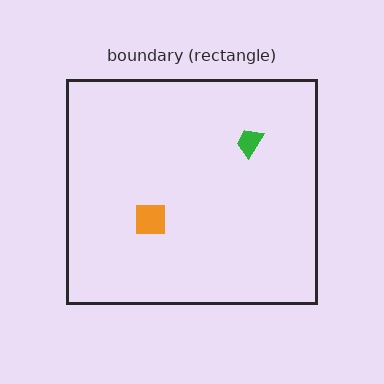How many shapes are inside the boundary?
2 inside, 0 outside.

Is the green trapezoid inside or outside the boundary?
Inside.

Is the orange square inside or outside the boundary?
Inside.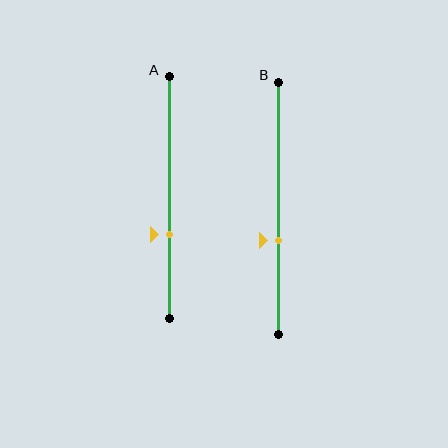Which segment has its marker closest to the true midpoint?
Segment B has its marker closest to the true midpoint.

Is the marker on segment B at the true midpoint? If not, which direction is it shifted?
No, the marker on segment B is shifted downward by about 13% of the segment length.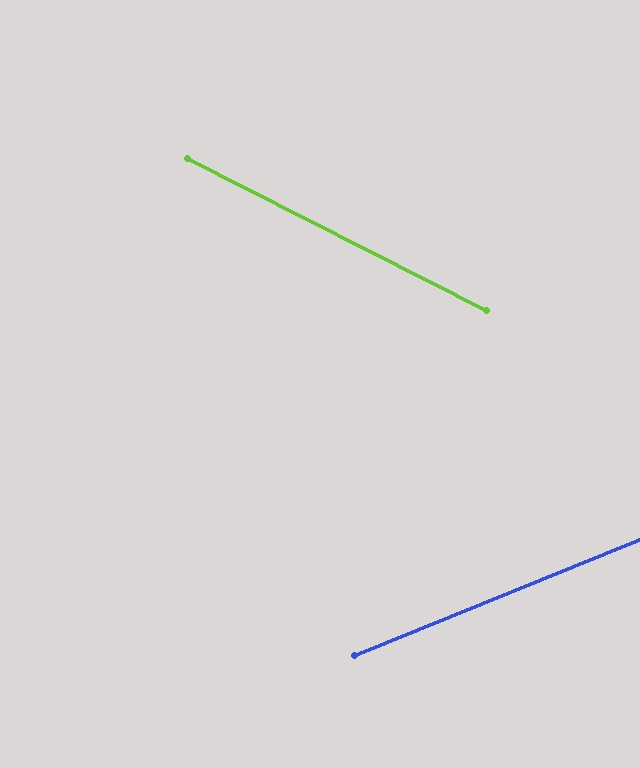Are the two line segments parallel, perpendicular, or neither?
Neither parallel nor perpendicular — they differ by about 49°.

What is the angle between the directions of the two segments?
Approximately 49 degrees.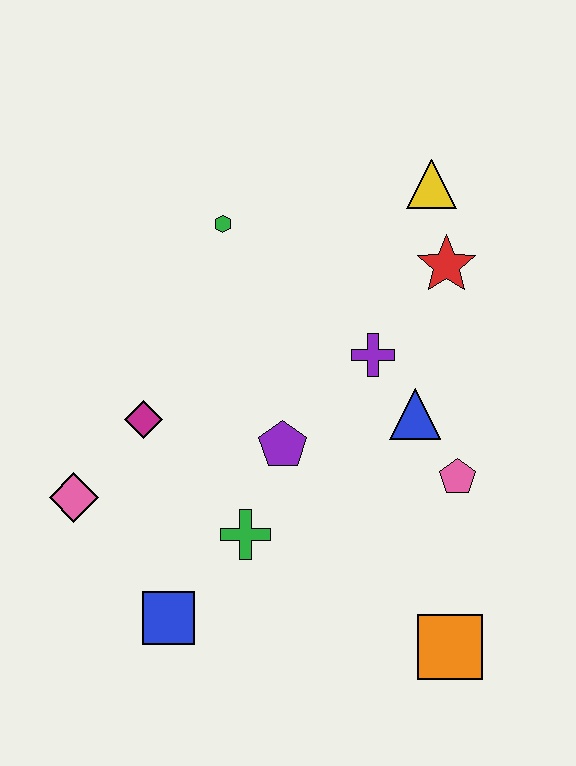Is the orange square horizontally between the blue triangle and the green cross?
No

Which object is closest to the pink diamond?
The magenta diamond is closest to the pink diamond.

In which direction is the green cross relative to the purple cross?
The green cross is below the purple cross.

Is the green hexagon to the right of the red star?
No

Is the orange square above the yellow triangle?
No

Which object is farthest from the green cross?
The yellow triangle is farthest from the green cross.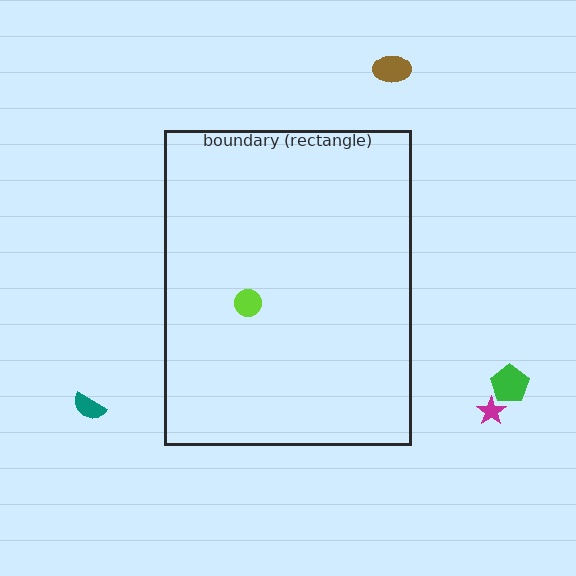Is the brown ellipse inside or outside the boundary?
Outside.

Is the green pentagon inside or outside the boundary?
Outside.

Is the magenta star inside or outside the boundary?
Outside.